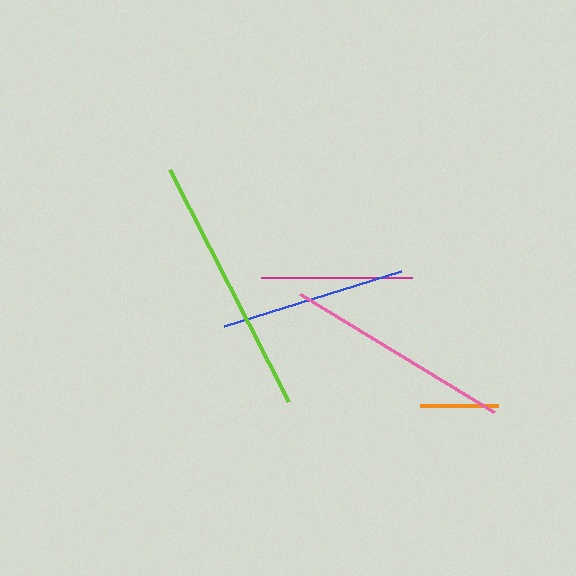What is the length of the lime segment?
The lime segment is approximately 261 pixels long.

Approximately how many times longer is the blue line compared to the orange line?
The blue line is approximately 2.4 times the length of the orange line.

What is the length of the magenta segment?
The magenta segment is approximately 151 pixels long.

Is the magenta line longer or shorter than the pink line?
The pink line is longer than the magenta line.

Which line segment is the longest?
The lime line is the longest at approximately 261 pixels.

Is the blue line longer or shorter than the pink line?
The pink line is longer than the blue line.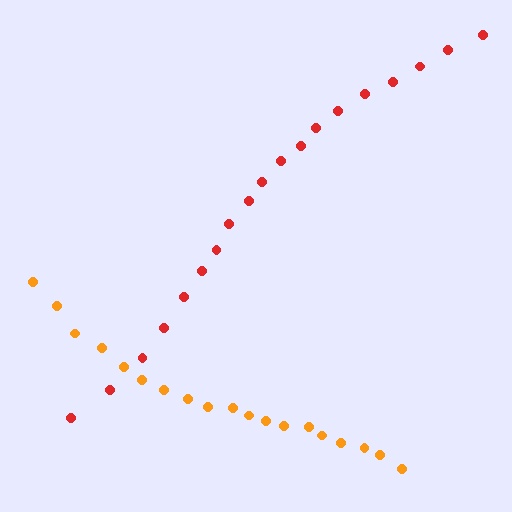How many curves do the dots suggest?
There are 2 distinct paths.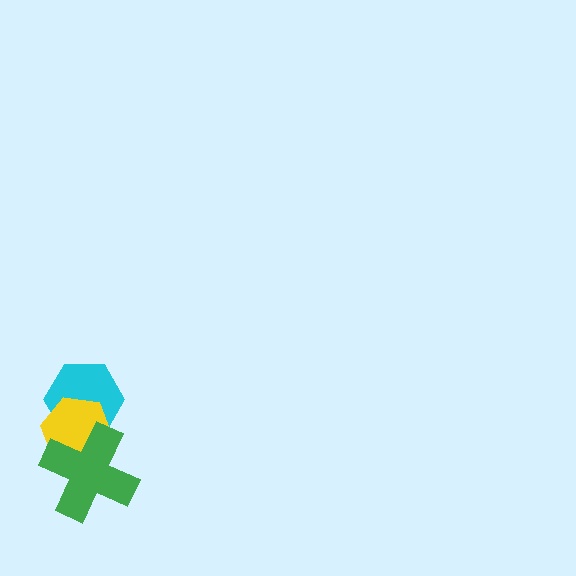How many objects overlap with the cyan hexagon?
2 objects overlap with the cyan hexagon.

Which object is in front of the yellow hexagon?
The green cross is in front of the yellow hexagon.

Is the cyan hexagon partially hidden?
Yes, it is partially covered by another shape.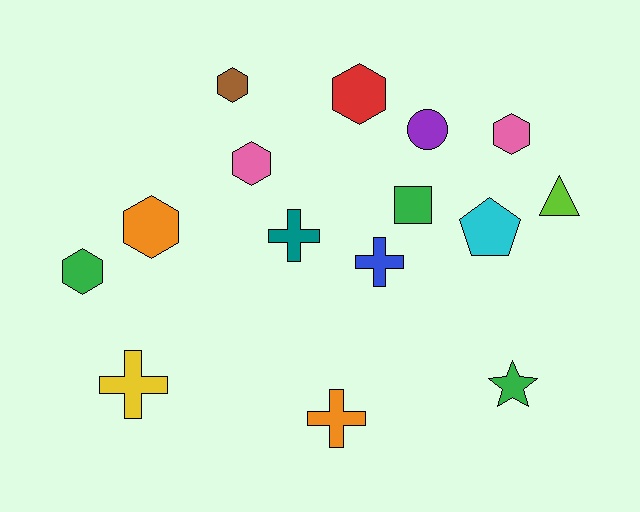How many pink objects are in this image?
There are 2 pink objects.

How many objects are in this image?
There are 15 objects.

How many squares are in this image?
There is 1 square.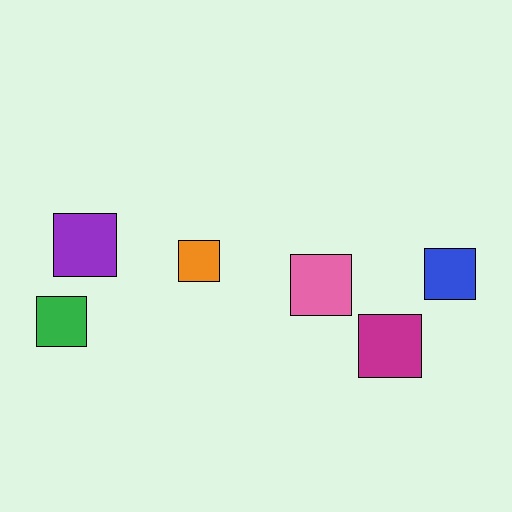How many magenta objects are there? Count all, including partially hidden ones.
There is 1 magenta object.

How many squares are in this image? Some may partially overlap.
There are 6 squares.